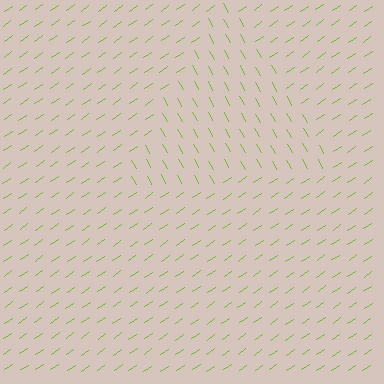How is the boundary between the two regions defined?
The boundary is defined purely by a change in line orientation (approximately 84 degrees difference). All lines are the same color and thickness.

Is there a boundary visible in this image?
Yes, there is a texture boundary formed by a change in line orientation.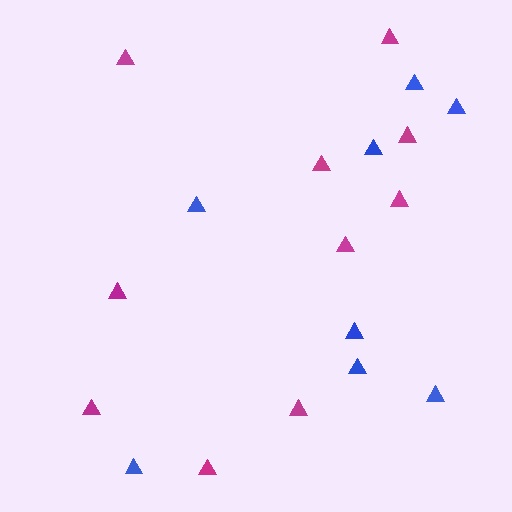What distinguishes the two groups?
There are 2 groups: one group of blue triangles (8) and one group of magenta triangles (10).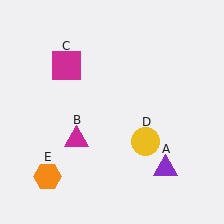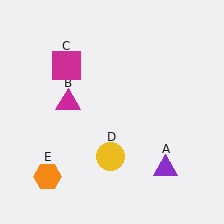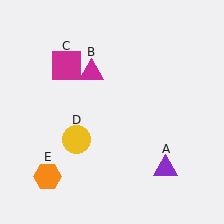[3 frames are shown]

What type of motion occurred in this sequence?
The magenta triangle (object B), yellow circle (object D) rotated clockwise around the center of the scene.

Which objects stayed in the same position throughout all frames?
Purple triangle (object A) and magenta square (object C) and orange hexagon (object E) remained stationary.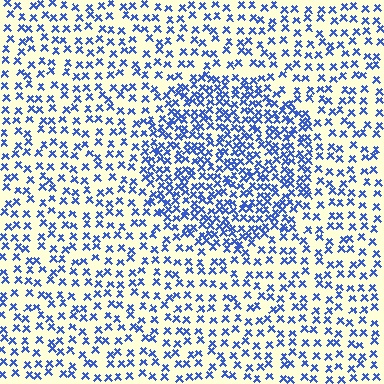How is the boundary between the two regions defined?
The boundary is defined by a change in element density (approximately 2.0x ratio). All elements are the same color, size, and shape.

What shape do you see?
I see a circle.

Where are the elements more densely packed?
The elements are more densely packed inside the circle boundary.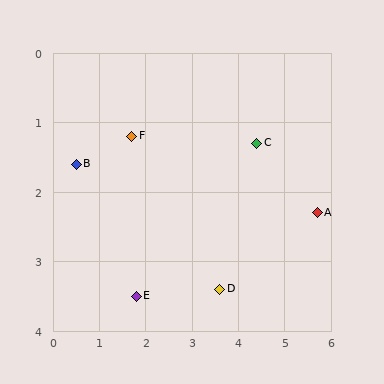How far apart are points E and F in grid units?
Points E and F are about 2.3 grid units apart.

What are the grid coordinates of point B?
Point B is at approximately (0.5, 1.6).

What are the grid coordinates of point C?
Point C is at approximately (4.4, 1.3).